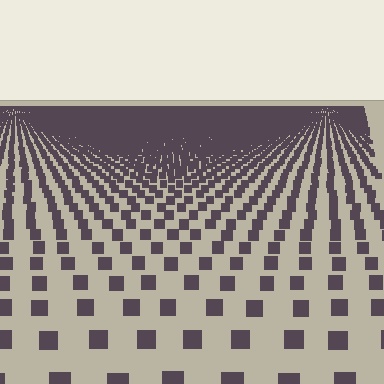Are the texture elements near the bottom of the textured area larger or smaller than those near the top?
Larger. Near the bottom, elements are closer to the viewer and appear at a bigger on-screen size.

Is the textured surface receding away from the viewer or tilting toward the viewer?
The surface is receding away from the viewer. Texture elements get smaller and denser toward the top.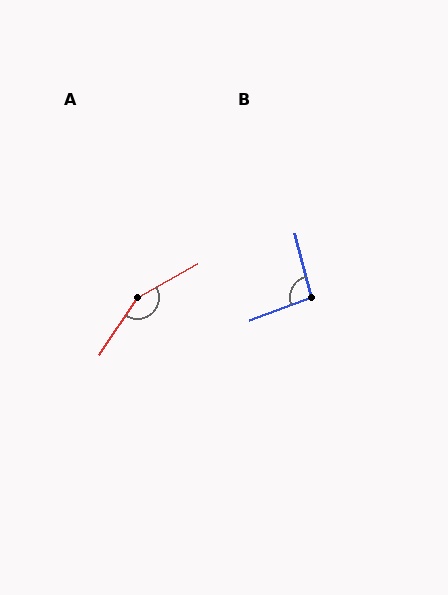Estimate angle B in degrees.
Approximately 97 degrees.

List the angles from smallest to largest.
B (97°), A (153°).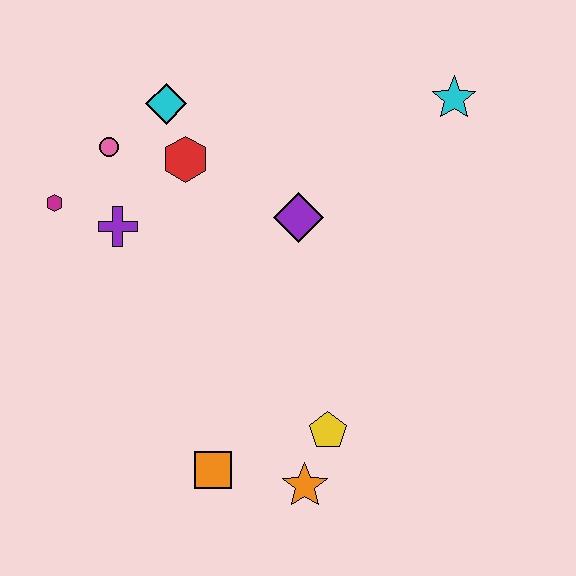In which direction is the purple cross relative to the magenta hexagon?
The purple cross is to the right of the magenta hexagon.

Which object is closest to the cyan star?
The purple diamond is closest to the cyan star.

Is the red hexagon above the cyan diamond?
No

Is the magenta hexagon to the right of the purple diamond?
No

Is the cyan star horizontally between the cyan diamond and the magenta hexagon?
No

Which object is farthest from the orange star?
The cyan star is farthest from the orange star.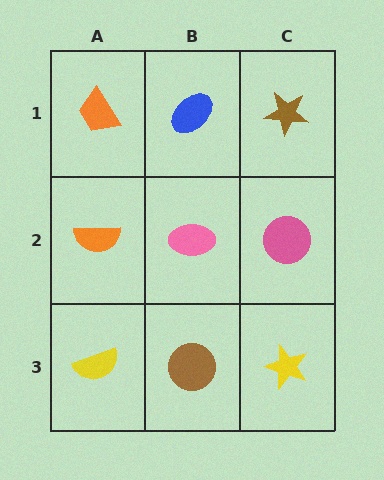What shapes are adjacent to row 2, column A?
An orange trapezoid (row 1, column A), a yellow semicircle (row 3, column A), a pink ellipse (row 2, column B).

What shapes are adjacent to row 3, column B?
A pink ellipse (row 2, column B), a yellow semicircle (row 3, column A), a yellow star (row 3, column C).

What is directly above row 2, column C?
A brown star.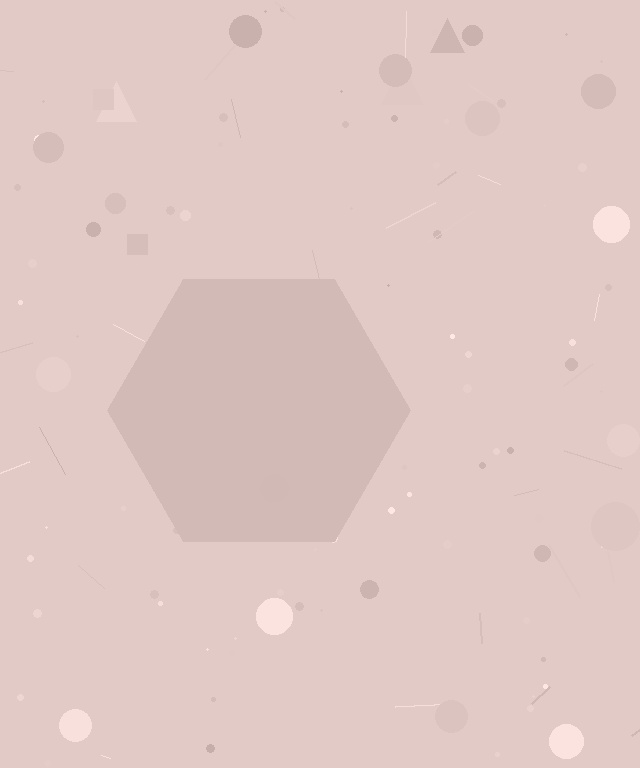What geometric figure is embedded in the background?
A hexagon is embedded in the background.